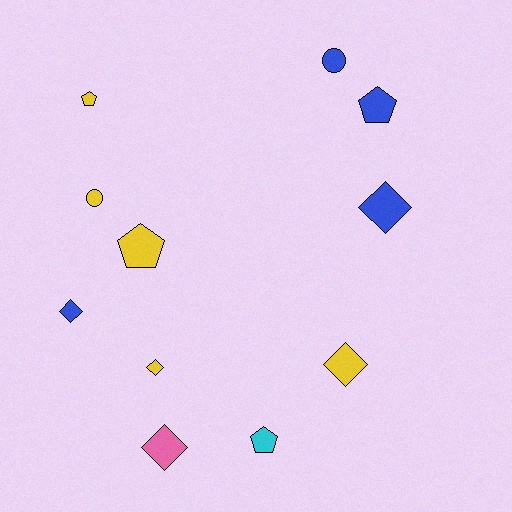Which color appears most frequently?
Yellow, with 5 objects.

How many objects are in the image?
There are 11 objects.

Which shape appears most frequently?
Diamond, with 5 objects.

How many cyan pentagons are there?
There is 1 cyan pentagon.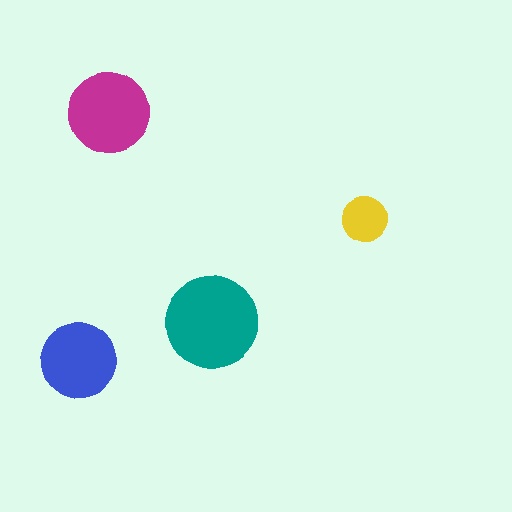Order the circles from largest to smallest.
the teal one, the magenta one, the blue one, the yellow one.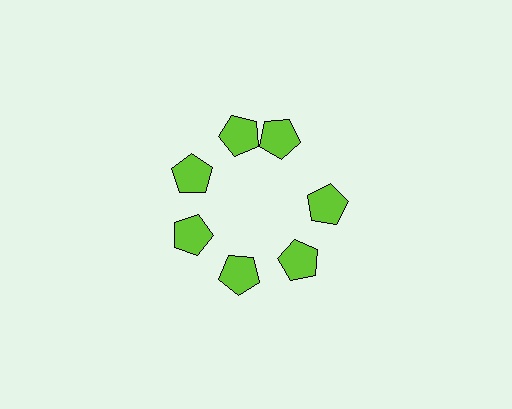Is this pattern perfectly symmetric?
No. The 7 lime pentagons are arranged in a ring, but one element near the 1 o'clock position is rotated out of alignment along the ring, breaking the 7-fold rotational symmetry.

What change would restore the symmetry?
The symmetry would be restored by rotating it back into even spacing with its neighbors so that all 7 pentagons sit at equal angles and equal distance from the center.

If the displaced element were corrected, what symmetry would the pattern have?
It would have 7-fold rotational symmetry — the pattern would map onto itself every 51 degrees.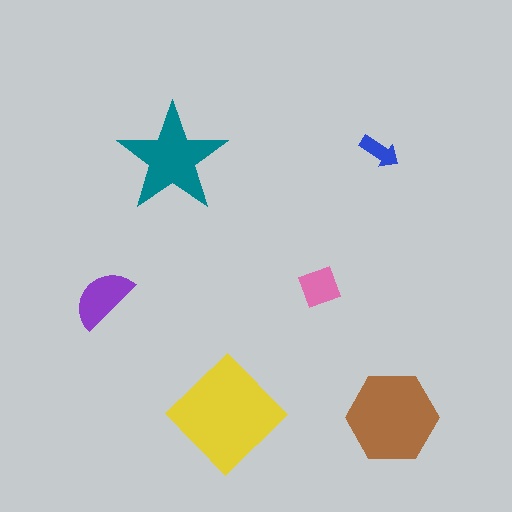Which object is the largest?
The yellow diamond.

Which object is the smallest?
The blue arrow.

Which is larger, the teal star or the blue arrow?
The teal star.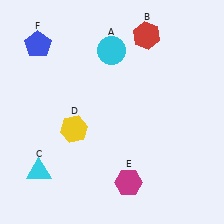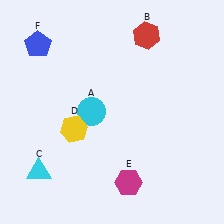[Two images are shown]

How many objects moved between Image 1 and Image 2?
1 object moved between the two images.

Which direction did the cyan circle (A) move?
The cyan circle (A) moved down.